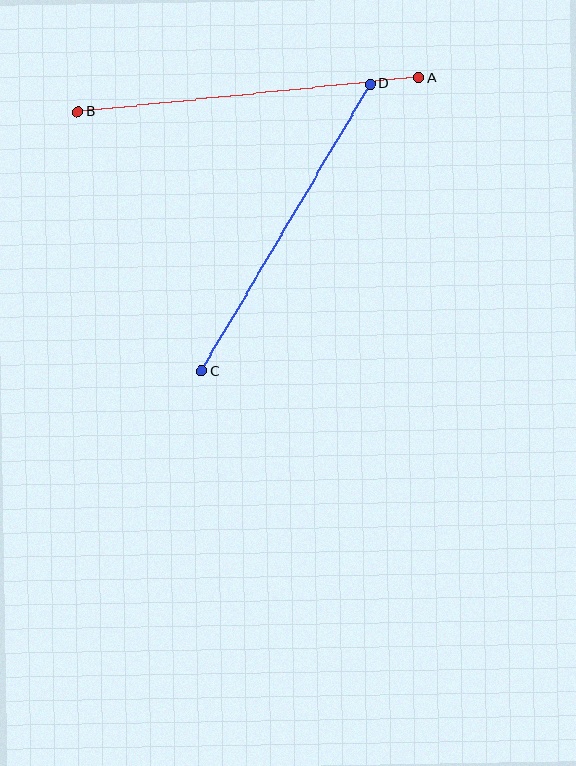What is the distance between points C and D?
The distance is approximately 333 pixels.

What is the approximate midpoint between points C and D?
The midpoint is at approximately (286, 228) pixels.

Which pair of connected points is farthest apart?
Points A and B are farthest apart.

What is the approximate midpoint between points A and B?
The midpoint is at approximately (248, 94) pixels.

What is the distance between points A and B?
The distance is approximately 342 pixels.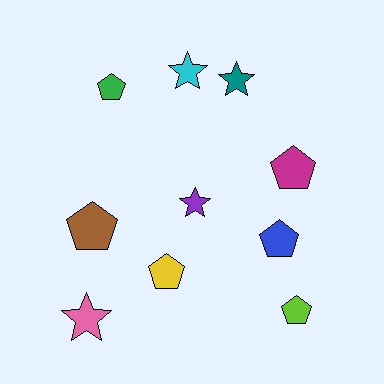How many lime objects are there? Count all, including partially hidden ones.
There is 1 lime object.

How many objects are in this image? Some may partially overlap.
There are 10 objects.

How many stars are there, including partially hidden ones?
There are 4 stars.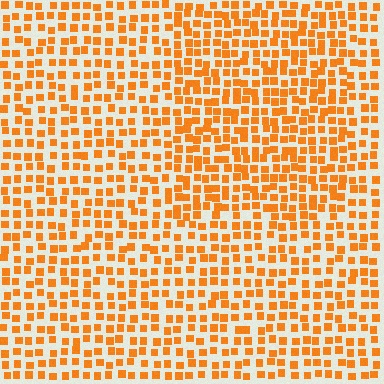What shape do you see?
I see a rectangle.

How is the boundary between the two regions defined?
The boundary is defined by a change in element density (approximately 1.4x ratio). All elements are the same color, size, and shape.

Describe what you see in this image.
The image contains small orange elements arranged at two different densities. A rectangle-shaped region is visible where the elements are more densely packed than the surrounding area.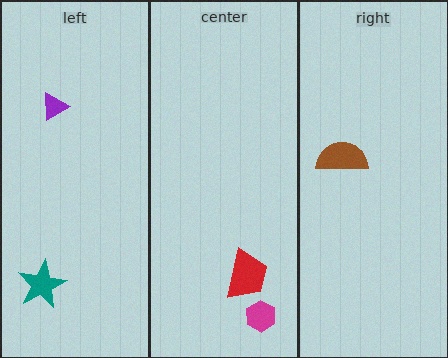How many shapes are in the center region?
2.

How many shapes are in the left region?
2.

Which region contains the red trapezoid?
The center region.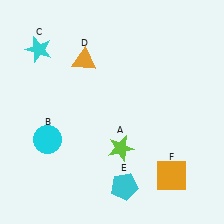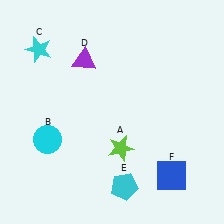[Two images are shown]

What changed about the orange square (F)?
In Image 1, F is orange. In Image 2, it changed to blue.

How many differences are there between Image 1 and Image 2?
There are 2 differences between the two images.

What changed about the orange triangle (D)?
In Image 1, D is orange. In Image 2, it changed to purple.